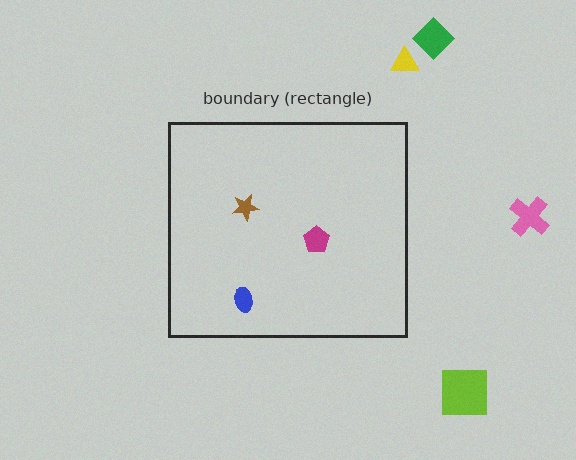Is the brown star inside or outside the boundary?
Inside.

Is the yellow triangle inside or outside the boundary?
Outside.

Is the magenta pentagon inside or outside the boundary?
Inside.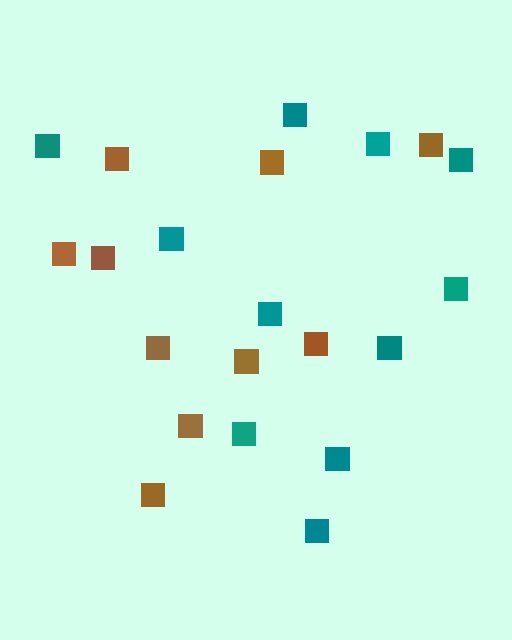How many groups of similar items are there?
There are 2 groups: one group of brown squares (10) and one group of teal squares (11).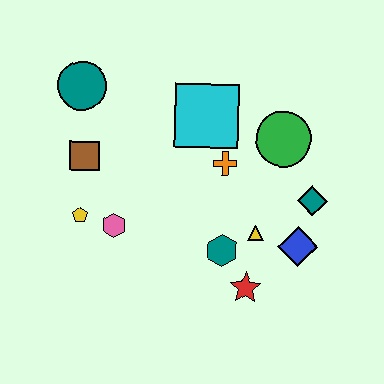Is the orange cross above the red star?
Yes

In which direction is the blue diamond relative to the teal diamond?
The blue diamond is below the teal diamond.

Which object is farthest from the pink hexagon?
The teal diamond is farthest from the pink hexagon.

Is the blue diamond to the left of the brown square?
No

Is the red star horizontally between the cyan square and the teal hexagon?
No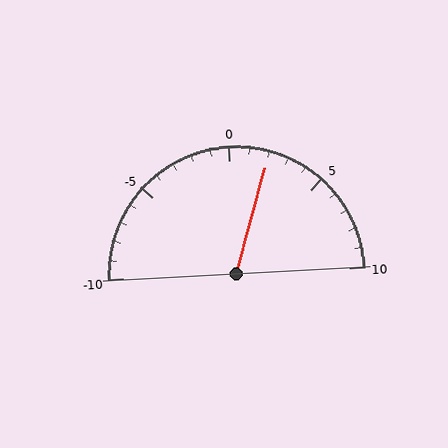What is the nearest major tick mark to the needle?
The nearest major tick mark is 0.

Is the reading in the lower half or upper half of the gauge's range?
The reading is in the upper half of the range (-10 to 10).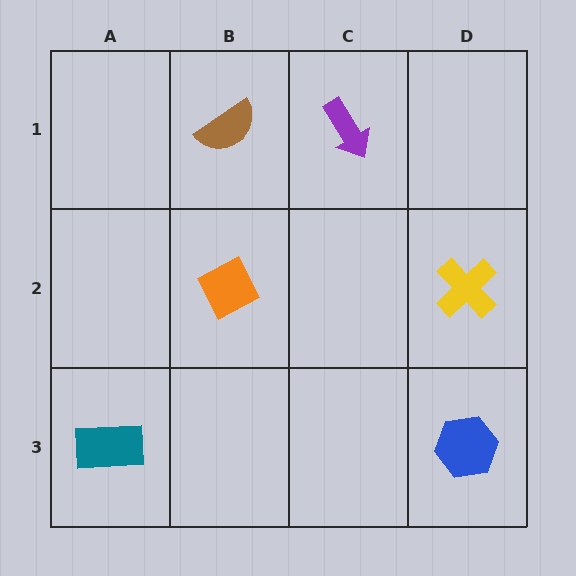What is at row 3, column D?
A blue hexagon.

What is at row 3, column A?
A teal rectangle.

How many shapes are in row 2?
2 shapes.